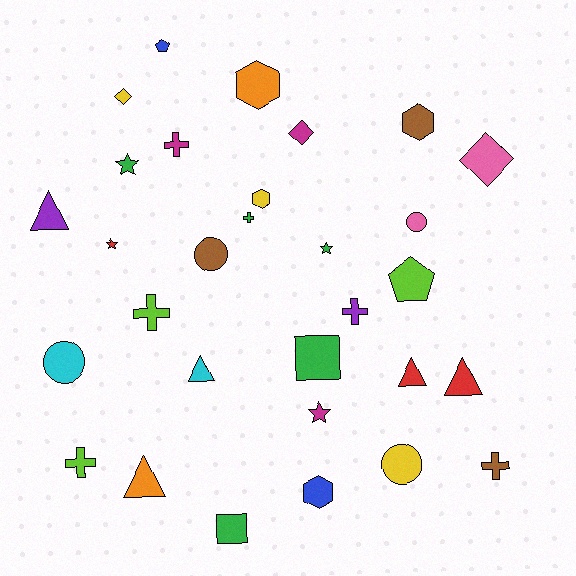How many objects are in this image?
There are 30 objects.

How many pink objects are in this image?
There are 2 pink objects.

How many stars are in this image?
There are 4 stars.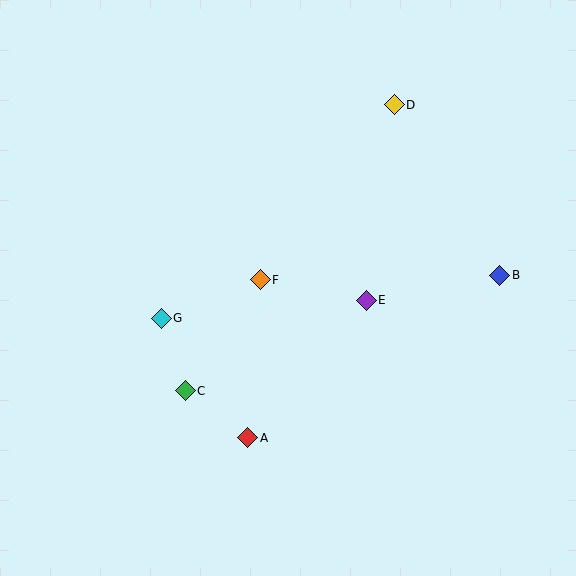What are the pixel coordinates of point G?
Point G is at (161, 318).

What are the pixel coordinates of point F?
Point F is at (260, 280).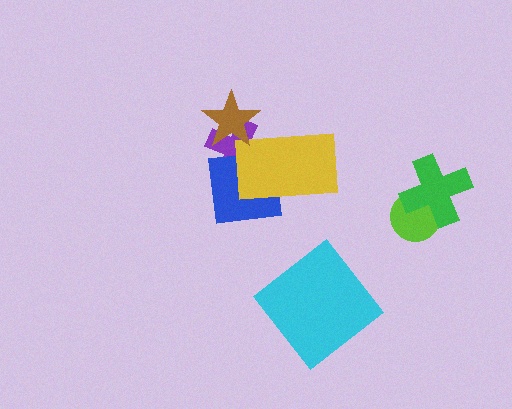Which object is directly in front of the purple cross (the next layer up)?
The blue square is directly in front of the purple cross.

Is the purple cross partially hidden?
Yes, it is partially covered by another shape.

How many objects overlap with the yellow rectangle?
3 objects overlap with the yellow rectangle.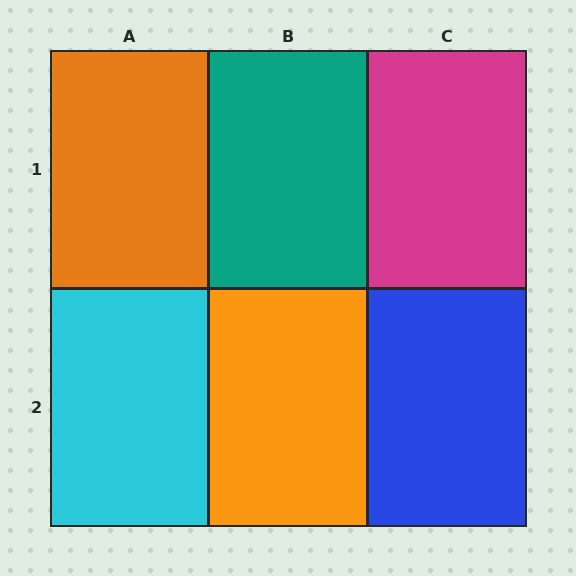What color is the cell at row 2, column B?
Orange.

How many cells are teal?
1 cell is teal.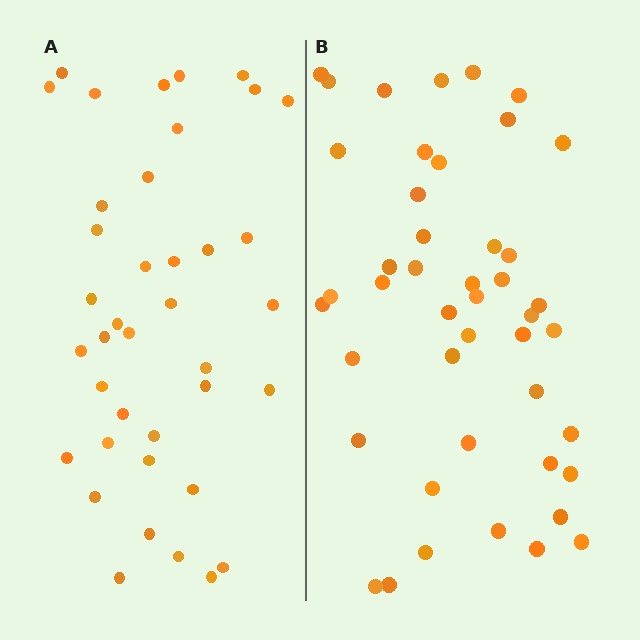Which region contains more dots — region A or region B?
Region B (the right region) has more dots.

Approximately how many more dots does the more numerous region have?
Region B has about 6 more dots than region A.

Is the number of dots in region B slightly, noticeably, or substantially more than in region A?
Region B has only slightly more — the two regions are fairly close. The ratio is roughly 1.2 to 1.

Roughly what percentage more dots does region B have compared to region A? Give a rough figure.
About 15% more.